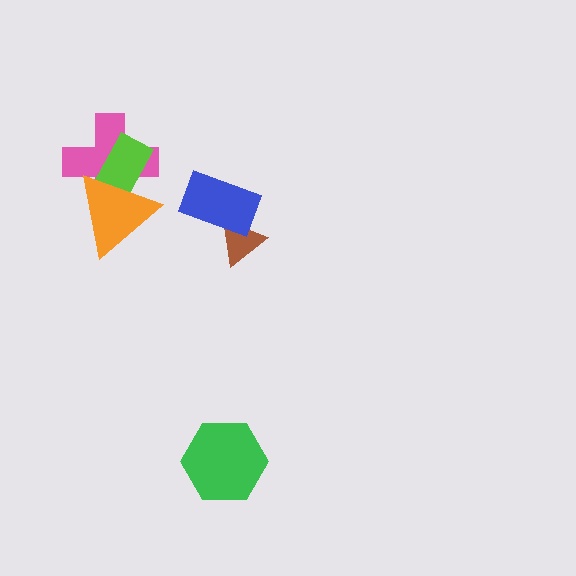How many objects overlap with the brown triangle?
1 object overlaps with the brown triangle.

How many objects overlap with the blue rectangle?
1 object overlaps with the blue rectangle.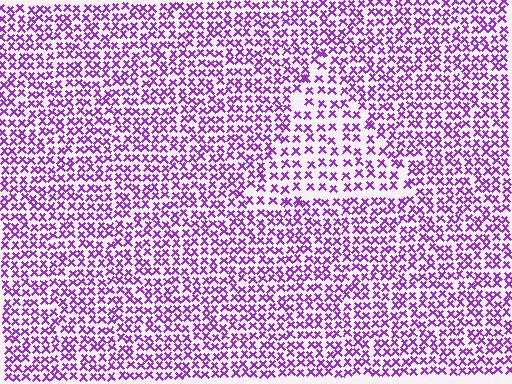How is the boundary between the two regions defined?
The boundary is defined by a change in element density (approximately 1.7x ratio). All elements are the same color, size, and shape.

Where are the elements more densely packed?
The elements are more densely packed outside the triangle boundary.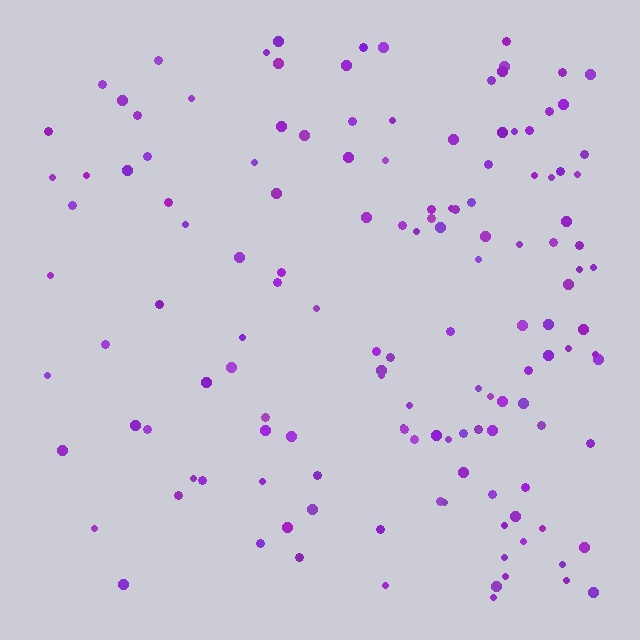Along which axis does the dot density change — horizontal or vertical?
Horizontal.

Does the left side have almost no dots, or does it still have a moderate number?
Still a moderate number, just noticeably fewer than the right.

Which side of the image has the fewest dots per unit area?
The left.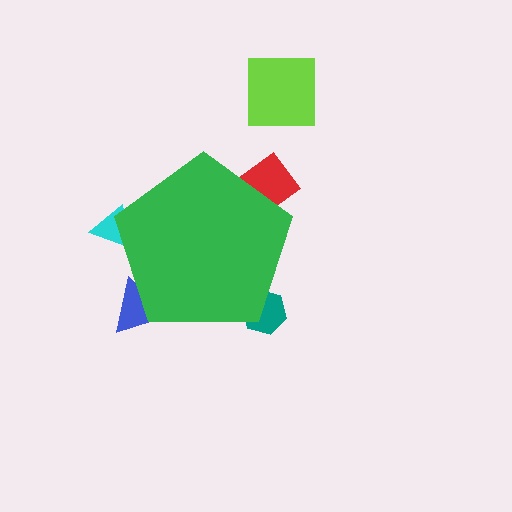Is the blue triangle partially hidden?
Yes, the blue triangle is partially hidden behind the green pentagon.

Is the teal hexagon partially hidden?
Yes, the teal hexagon is partially hidden behind the green pentagon.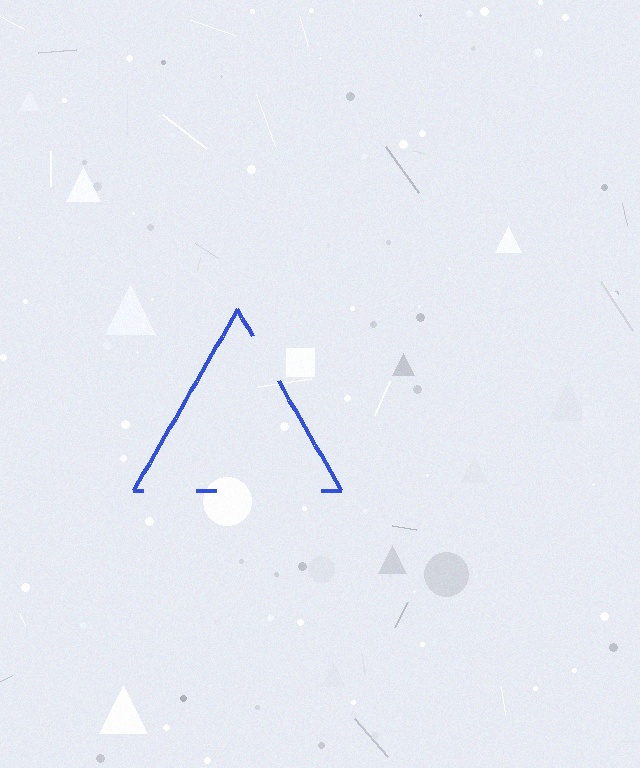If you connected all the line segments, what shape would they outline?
They would outline a triangle.